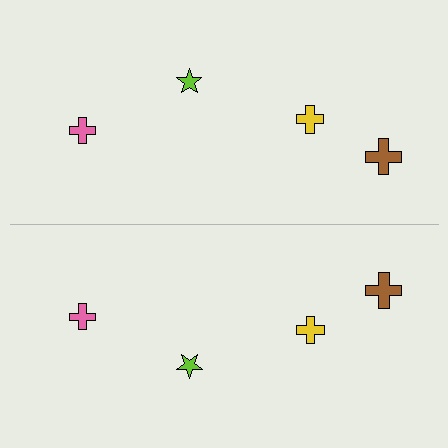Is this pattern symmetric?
Yes, this pattern has bilateral (reflection) symmetry.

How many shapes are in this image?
There are 8 shapes in this image.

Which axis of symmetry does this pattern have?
The pattern has a horizontal axis of symmetry running through the center of the image.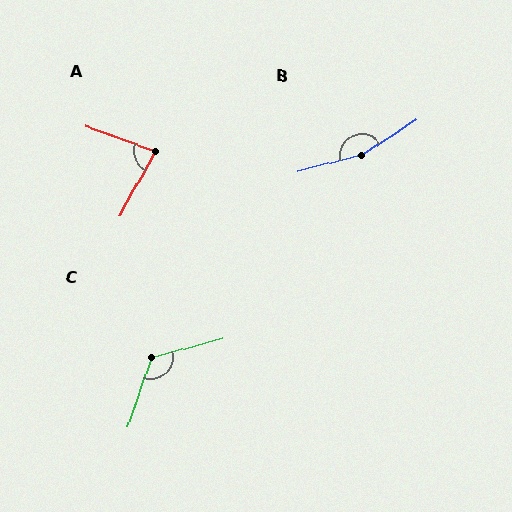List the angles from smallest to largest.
A (80°), C (124°), B (161°).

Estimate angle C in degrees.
Approximately 124 degrees.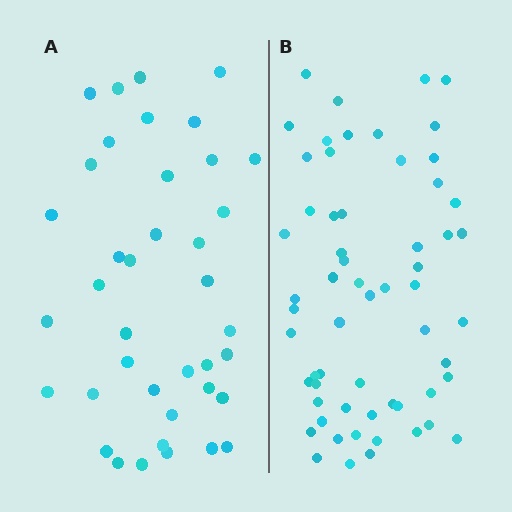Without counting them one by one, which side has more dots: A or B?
Region B (the right region) has more dots.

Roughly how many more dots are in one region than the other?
Region B has approximately 20 more dots than region A.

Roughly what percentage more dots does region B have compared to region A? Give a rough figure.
About 55% more.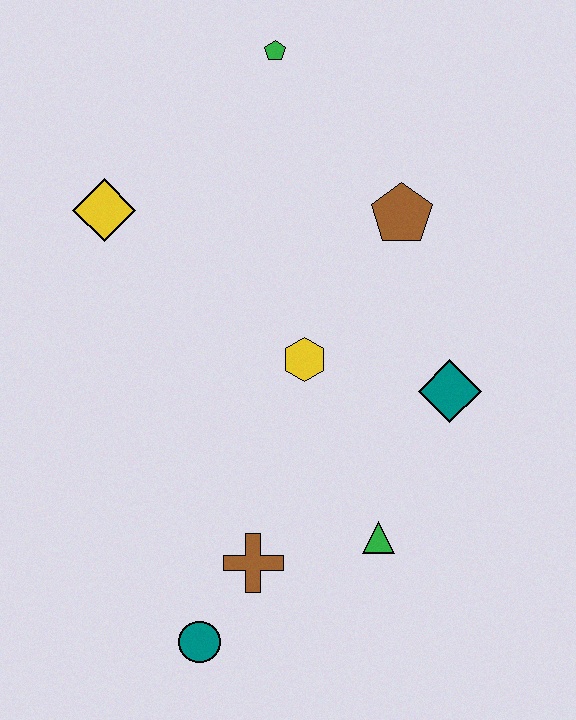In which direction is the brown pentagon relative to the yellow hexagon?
The brown pentagon is above the yellow hexagon.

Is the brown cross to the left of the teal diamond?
Yes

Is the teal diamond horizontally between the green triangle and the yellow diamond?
No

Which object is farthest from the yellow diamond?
The teal circle is farthest from the yellow diamond.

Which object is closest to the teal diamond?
The yellow hexagon is closest to the teal diamond.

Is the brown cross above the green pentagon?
No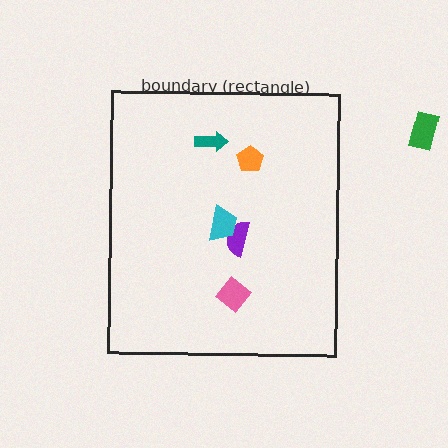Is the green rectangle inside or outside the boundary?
Outside.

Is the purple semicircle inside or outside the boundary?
Inside.